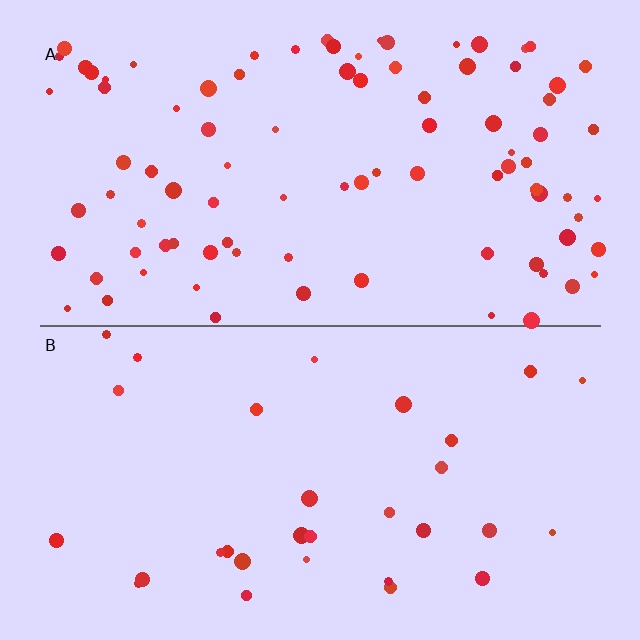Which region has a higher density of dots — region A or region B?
A (the top).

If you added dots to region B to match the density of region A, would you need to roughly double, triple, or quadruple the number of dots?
Approximately triple.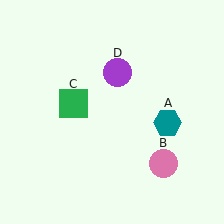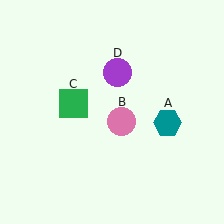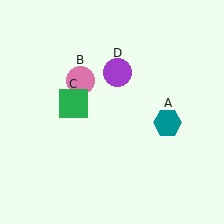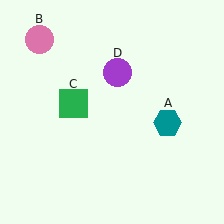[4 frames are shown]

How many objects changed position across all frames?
1 object changed position: pink circle (object B).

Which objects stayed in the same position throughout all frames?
Teal hexagon (object A) and green square (object C) and purple circle (object D) remained stationary.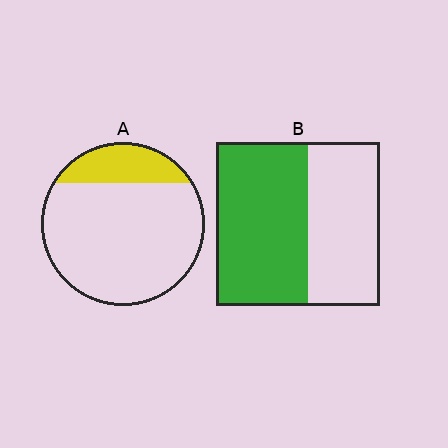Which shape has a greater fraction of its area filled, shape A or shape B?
Shape B.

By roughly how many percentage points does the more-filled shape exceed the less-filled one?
By roughly 35 percentage points (B over A).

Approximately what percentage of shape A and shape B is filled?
A is approximately 20% and B is approximately 55%.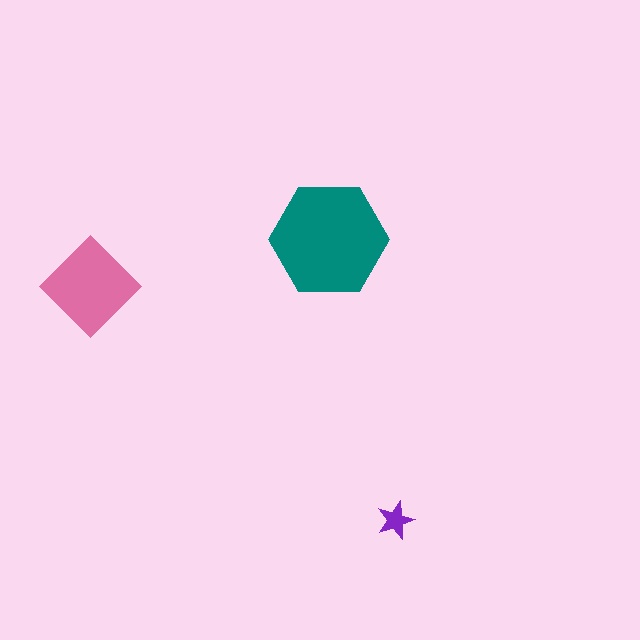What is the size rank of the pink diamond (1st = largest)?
2nd.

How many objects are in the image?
There are 3 objects in the image.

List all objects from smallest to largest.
The purple star, the pink diamond, the teal hexagon.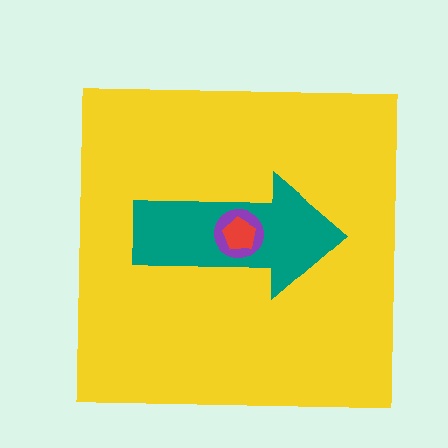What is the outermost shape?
The yellow square.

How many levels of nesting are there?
4.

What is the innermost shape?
The red pentagon.